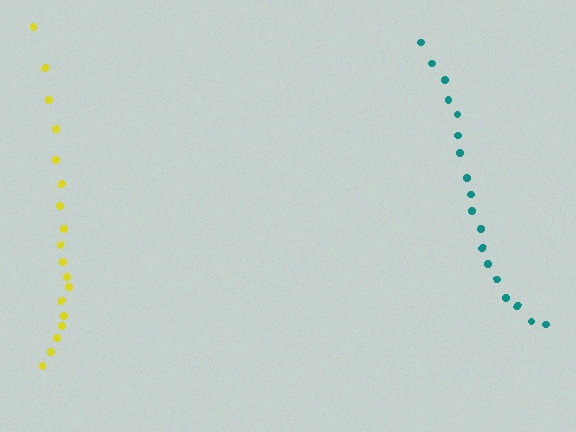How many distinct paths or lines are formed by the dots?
There are 2 distinct paths.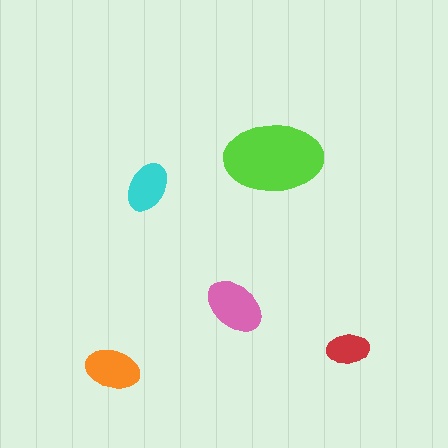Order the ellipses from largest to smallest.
the lime one, the pink one, the orange one, the cyan one, the red one.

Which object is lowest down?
The orange ellipse is bottommost.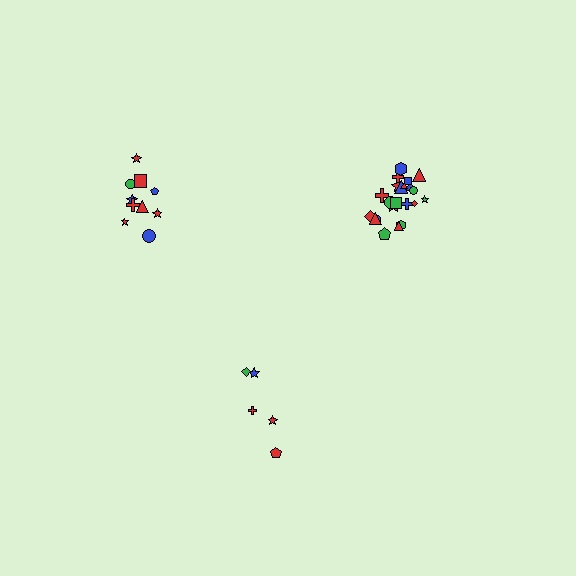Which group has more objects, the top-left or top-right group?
The top-right group.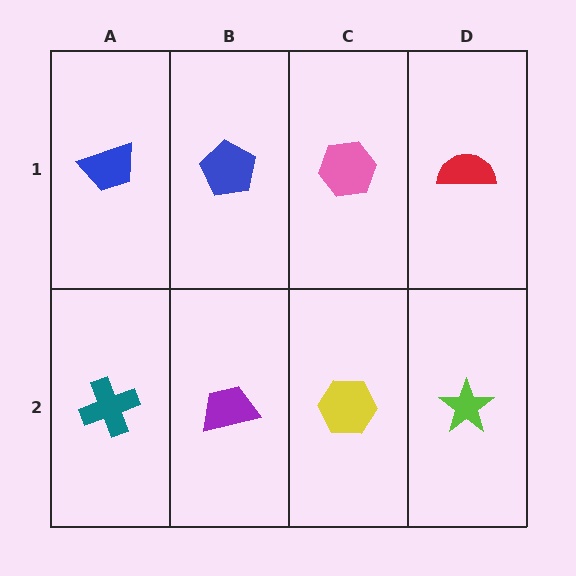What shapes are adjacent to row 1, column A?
A teal cross (row 2, column A), a blue pentagon (row 1, column B).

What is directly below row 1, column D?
A lime star.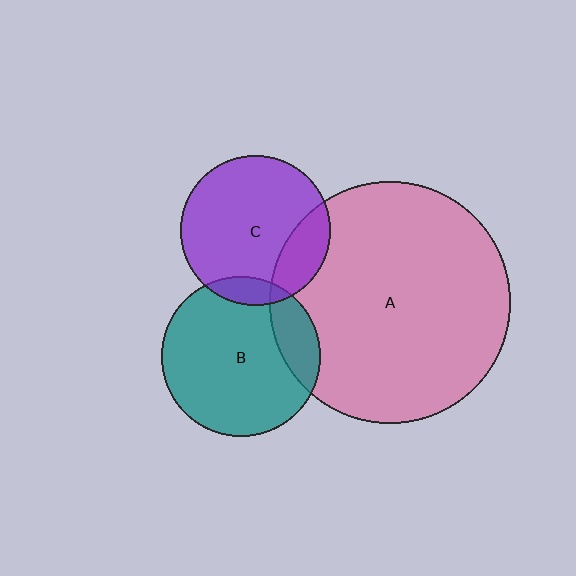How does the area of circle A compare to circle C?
Approximately 2.6 times.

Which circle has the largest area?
Circle A (pink).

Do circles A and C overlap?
Yes.